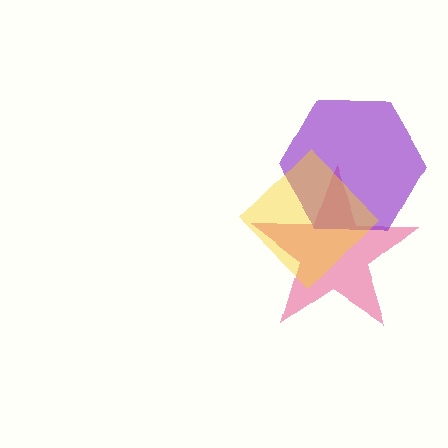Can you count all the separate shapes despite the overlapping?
Yes, there are 3 separate shapes.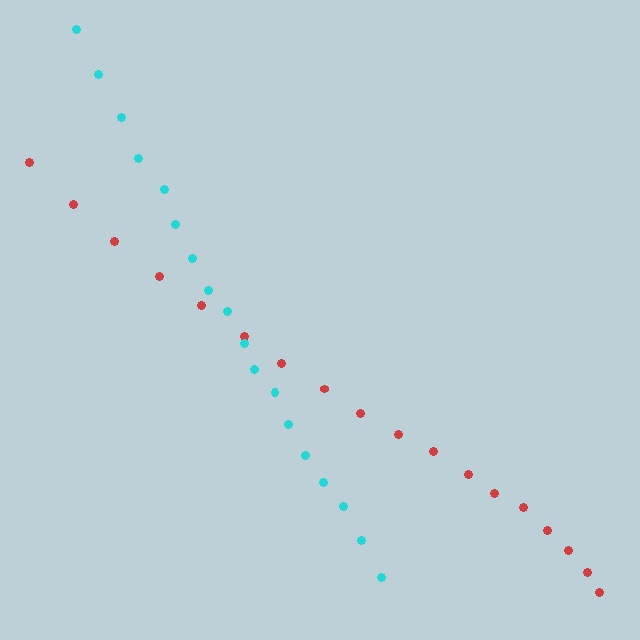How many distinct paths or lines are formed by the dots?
There are 2 distinct paths.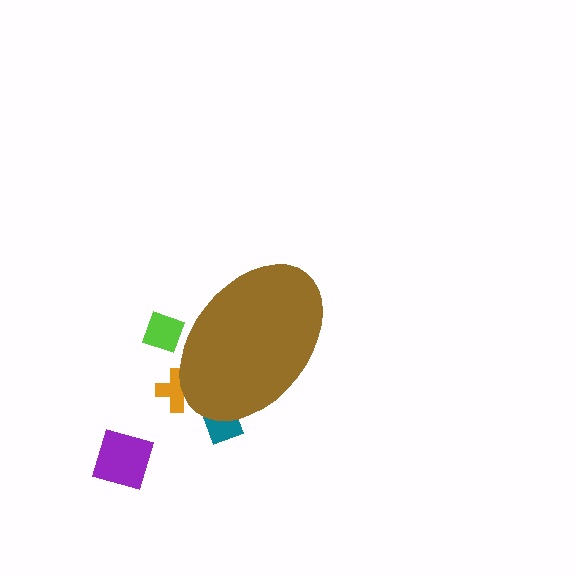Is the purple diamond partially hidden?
No, the purple diamond is fully visible.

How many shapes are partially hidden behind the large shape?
3 shapes are partially hidden.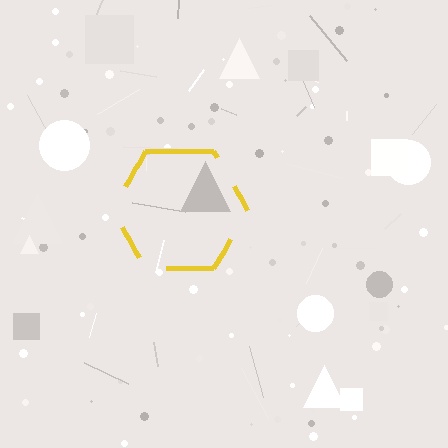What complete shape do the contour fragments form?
The contour fragments form a hexagon.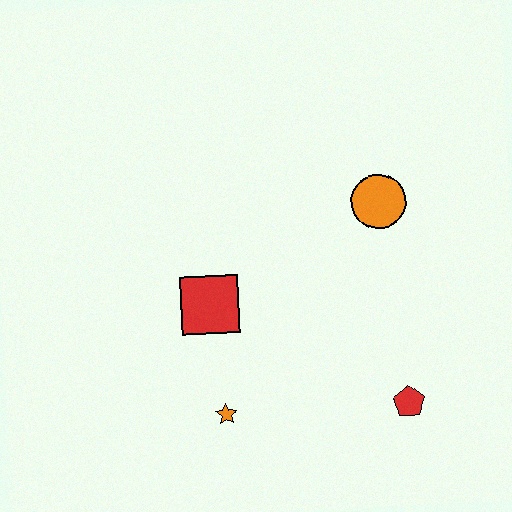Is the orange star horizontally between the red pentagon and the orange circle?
No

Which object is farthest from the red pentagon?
The red square is farthest from the red pentagon.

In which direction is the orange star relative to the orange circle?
The orange star is below the orange circle.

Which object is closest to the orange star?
The red square is closest to the orange star.